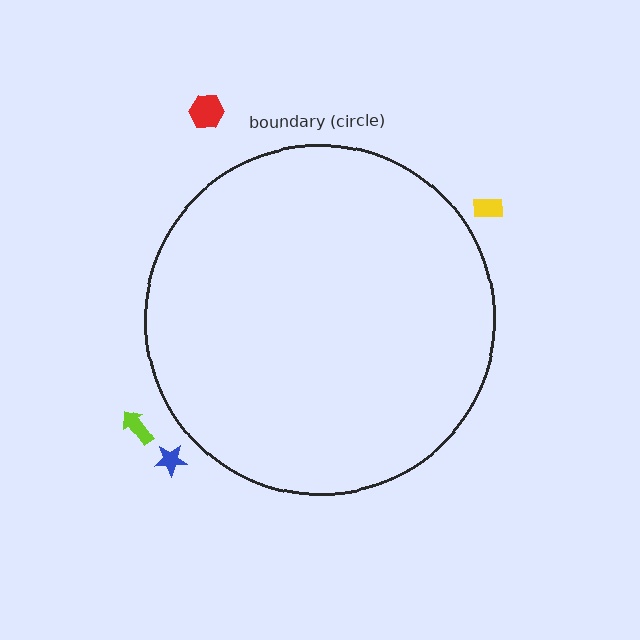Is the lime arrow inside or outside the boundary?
Outside.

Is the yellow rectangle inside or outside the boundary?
Outside.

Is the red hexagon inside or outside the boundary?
Outside.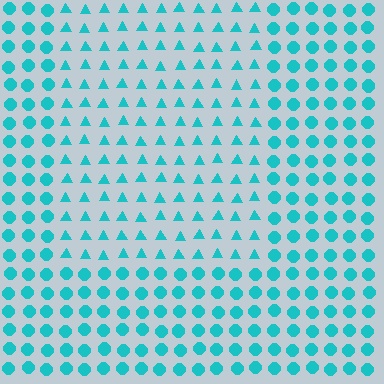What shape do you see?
I see a rectangle.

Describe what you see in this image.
The image is filled with small cyan elements arranged in a uniform grid. A rectangle-shaped region contains triangles, while the surrounding area contains circles. The boundary is defined purely by the change in element shape.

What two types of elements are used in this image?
The image uses triangles inside the rectangle region and circles outside it.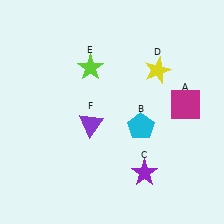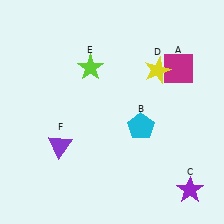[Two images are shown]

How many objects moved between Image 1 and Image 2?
3 objects moved between the two images.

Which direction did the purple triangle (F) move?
The purple triangle (F) moved left.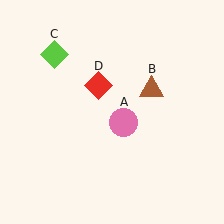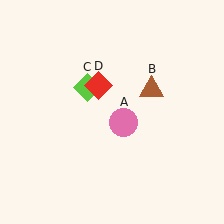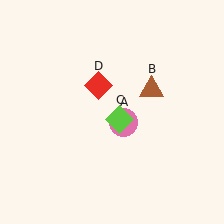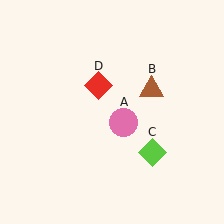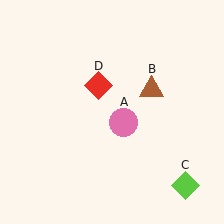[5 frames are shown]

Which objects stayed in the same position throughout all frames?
Pink circle (object A) and brown triangle (object B) and red diamond (object D) remained stationary.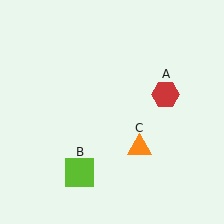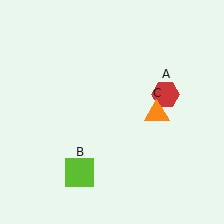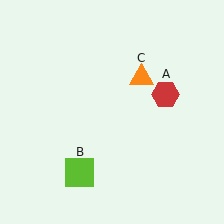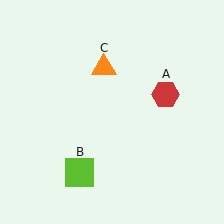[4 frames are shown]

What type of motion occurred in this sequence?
The orange triangle (object C) rotated counterclockwise around the center of the scene.